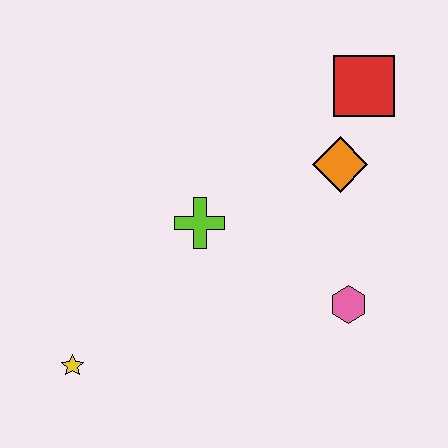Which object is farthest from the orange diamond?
The yellow star is farthest from the orange diamond.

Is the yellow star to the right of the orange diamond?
No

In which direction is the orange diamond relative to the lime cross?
The orange diamond is to the right of the lime cross.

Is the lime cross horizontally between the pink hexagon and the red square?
No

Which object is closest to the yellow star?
The lime cross is closest to the yellow star.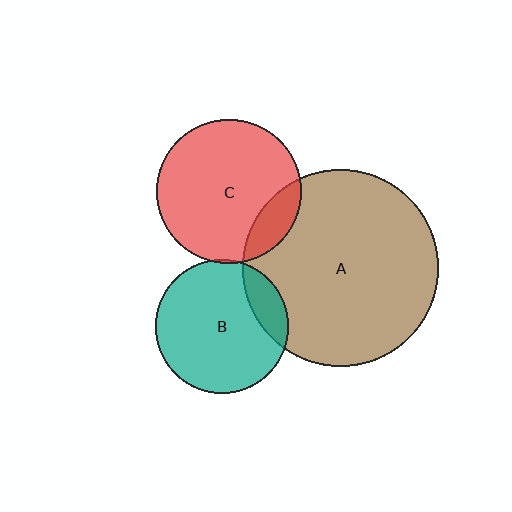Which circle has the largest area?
Circle A (brown).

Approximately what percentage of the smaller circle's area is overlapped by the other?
Approximately 5%.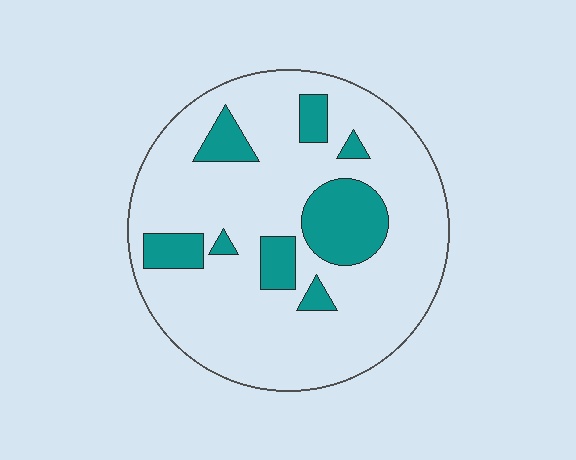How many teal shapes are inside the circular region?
8.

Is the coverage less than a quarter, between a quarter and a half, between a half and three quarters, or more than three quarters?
Less than a quarter.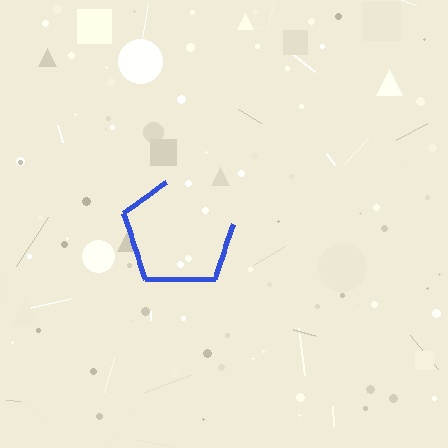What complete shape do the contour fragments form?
The contour fragments form a pentagon.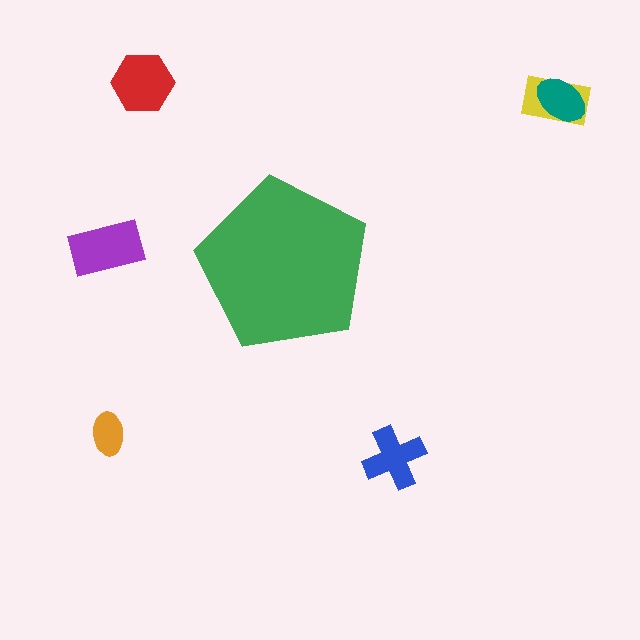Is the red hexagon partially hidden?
No, the red hexagon is fully visible.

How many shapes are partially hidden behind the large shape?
0 shapes are partially hidden.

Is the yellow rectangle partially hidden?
No, the yellow rectangle is fully visible.